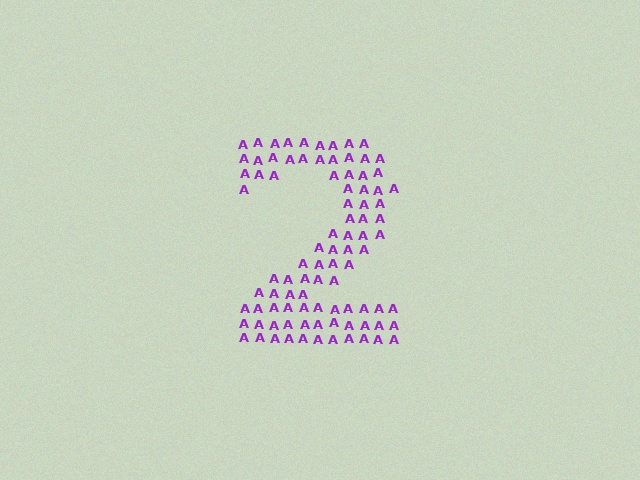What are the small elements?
The small elements are letter A's.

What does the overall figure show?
The overall figure shows the digit 2.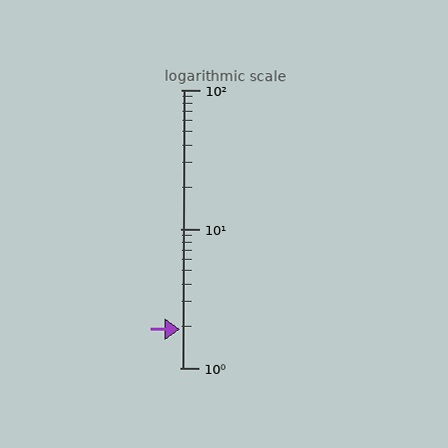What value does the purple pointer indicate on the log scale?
The pointer indicates approximately 1.9.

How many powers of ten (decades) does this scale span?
The scale spans 2 decades, from 1 to 100.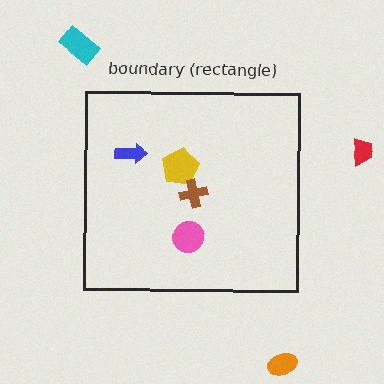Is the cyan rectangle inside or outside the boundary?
Outside.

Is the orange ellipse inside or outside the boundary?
Outside.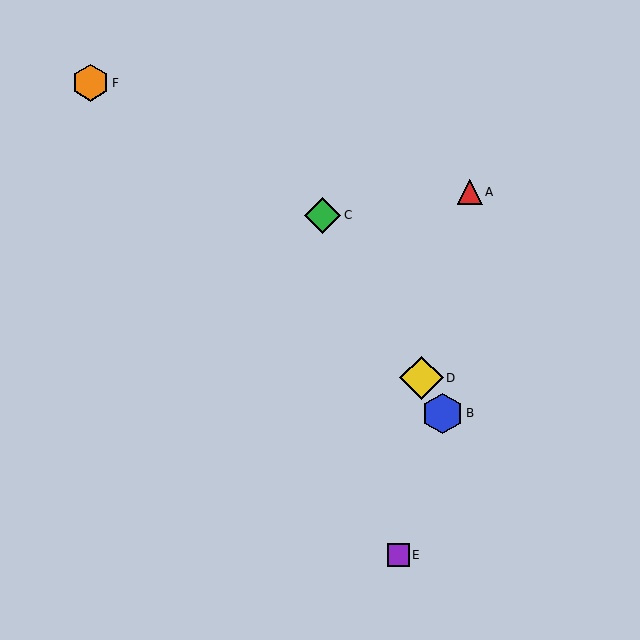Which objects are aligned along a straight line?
Objects B, C, D are aligned along a straight line.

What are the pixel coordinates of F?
Object F is at (91, 83).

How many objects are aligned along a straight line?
3 objects (B, C, D) are aligned along a straight line.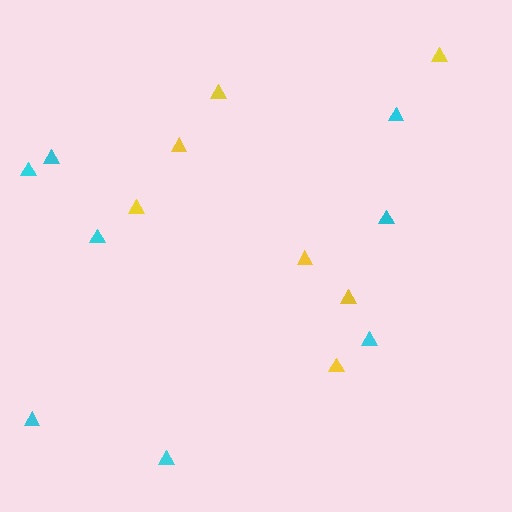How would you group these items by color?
There are 2 groups: one group of yellow triangles (7) and one group of cyan triangles (8).